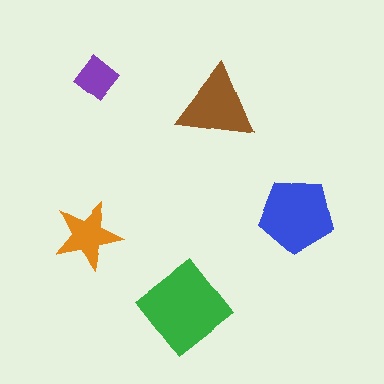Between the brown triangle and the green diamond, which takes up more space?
The green diamond.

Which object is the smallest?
The purple diamond.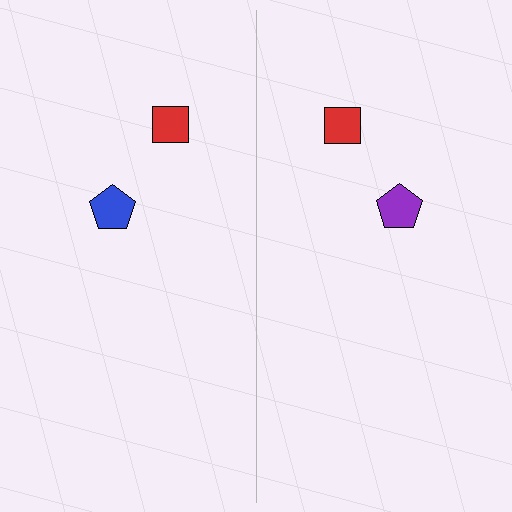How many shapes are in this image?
There are 4 shapes in this image.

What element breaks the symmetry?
The purple pentagon on the right side breaks the symmetry — its mirror counterpart is blue.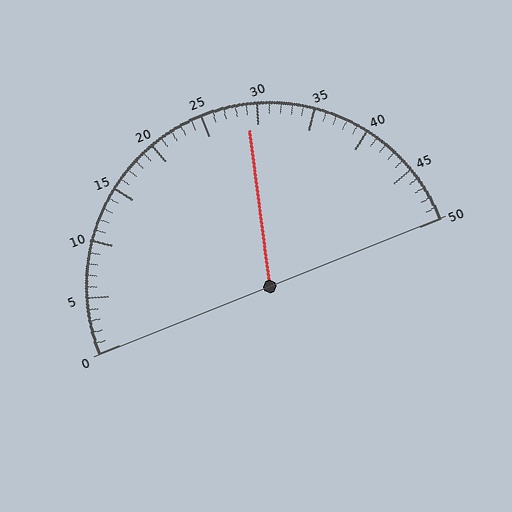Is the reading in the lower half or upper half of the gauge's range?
The reading is in the upper half of the range (0 to 50).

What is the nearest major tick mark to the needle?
The nearest major tick mark is 30.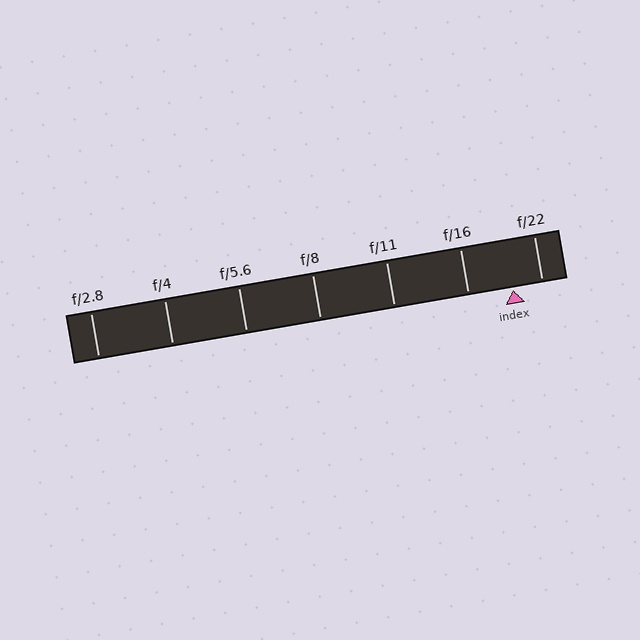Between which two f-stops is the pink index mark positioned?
The index mark is between f/16 and f/22.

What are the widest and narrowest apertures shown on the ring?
The widest aperture shown is f/2.8 and the narrowest is f/22.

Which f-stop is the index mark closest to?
The index mark is closest to f/22.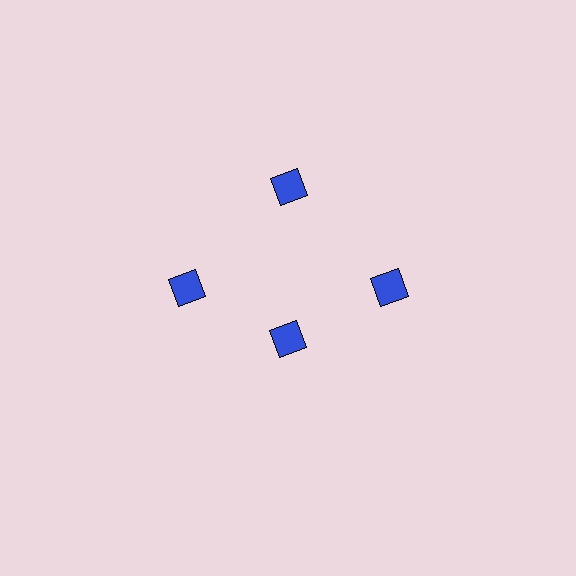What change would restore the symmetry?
The symmetry would be restored by moving it outward, back onto the ring so that all 4 diamonds sit at equal angles and equal distance from the center.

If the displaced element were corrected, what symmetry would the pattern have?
It would have 4-fold rotational symmetry — the pattern would map onto itself every 90 degrees.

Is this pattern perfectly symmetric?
No. The 4 blue diamonds are arranged in a ring, but one element near the 6 o'clock position is pulled inward toward the center, breaking the 4-fold rotational symmetry.